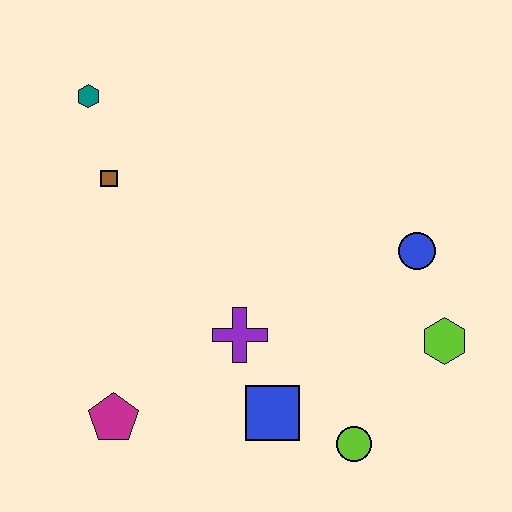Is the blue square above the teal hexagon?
No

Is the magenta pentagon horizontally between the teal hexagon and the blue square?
Yes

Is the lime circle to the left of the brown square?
No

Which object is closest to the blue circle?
The lime hexagon is closest to the blue circle.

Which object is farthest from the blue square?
The teal hexagon is farthest from the blue square.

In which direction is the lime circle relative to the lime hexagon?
The lime circle is below the lime hexagon.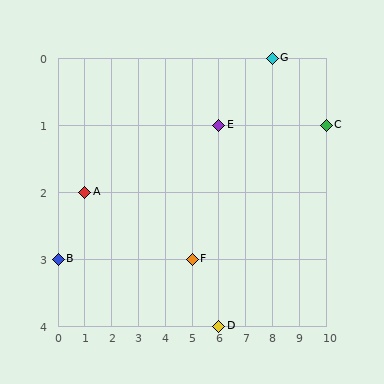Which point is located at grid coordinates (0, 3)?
Point B is at (0, 3).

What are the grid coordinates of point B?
Point B is at grid coordinates (0, 3).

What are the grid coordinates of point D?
Point D is at grid coordinates (6, 4).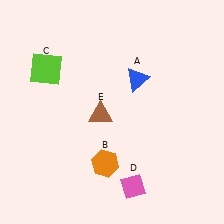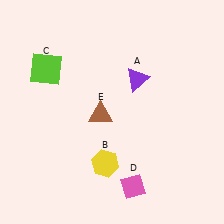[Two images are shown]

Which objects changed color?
A changed from blue to purple. B changed from orange to yellow.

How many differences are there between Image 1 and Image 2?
There are 2 differences between the two images.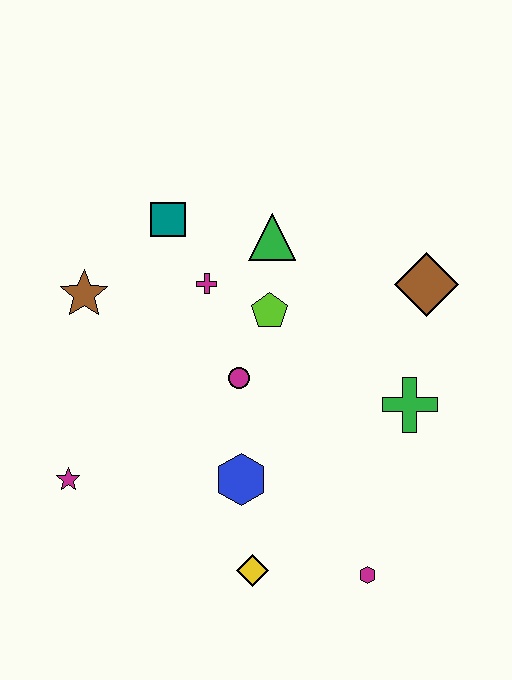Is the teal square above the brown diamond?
Yes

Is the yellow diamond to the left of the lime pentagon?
Yes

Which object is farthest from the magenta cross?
The magenta hexagon is farthest from the magenta cross.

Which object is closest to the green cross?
The brown diamond is closest to the green cross.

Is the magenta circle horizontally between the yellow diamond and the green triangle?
No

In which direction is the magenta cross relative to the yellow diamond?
The magenta cross is above the yellow diamond.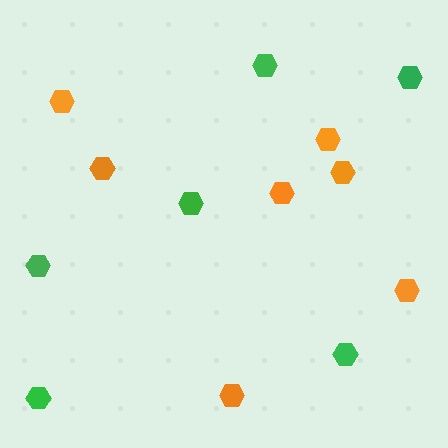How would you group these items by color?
There are 2 groups: one group of green hexagons (6) and one group of orange hexagons (7).